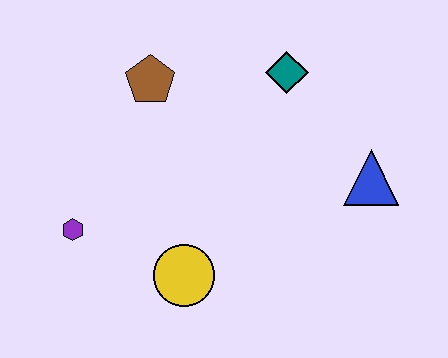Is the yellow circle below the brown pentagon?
Yes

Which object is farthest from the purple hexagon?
The blue triangle is farthest from the purple hexagon.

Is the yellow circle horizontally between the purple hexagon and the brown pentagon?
No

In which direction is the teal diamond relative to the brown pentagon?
The teal diamond is to the right of the brown pentagon.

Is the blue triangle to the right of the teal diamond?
Yes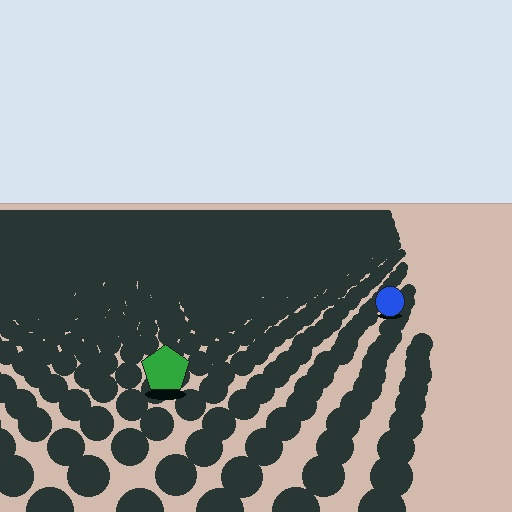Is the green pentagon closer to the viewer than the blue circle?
Yes. The green pentagon is closer — you can tell from the texture gradient: the ground texture is coarser near it.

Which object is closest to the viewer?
The green pentagon is closest. The texture marks near it are larger and more spread out.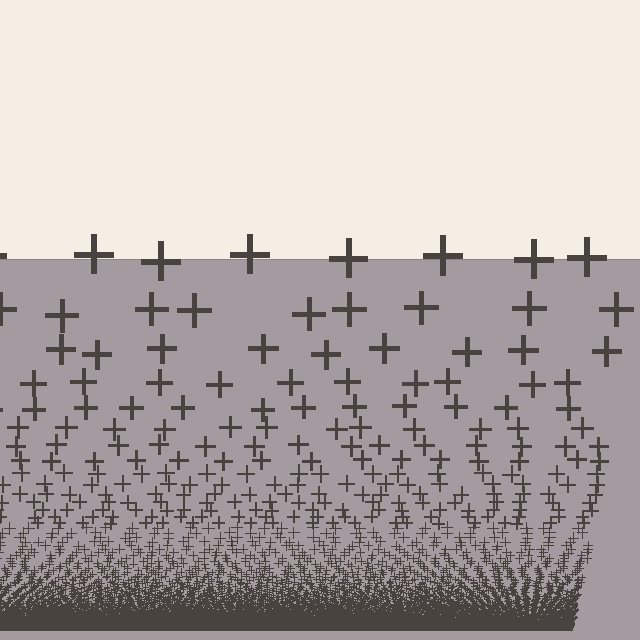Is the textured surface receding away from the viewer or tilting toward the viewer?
The surface appears to tilt toward the viewer. Texture elements get larger and sparser toward the top.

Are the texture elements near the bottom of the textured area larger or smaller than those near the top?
Smaller. The gradient is inverted — elements near the bottom are smaller and denser.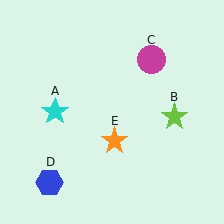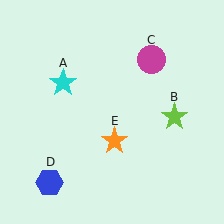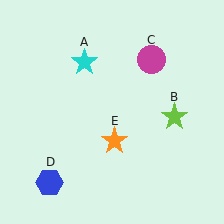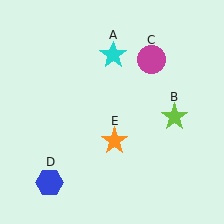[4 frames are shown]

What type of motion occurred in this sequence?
The cyan star (object A) rotated clockwise around the center of the scene.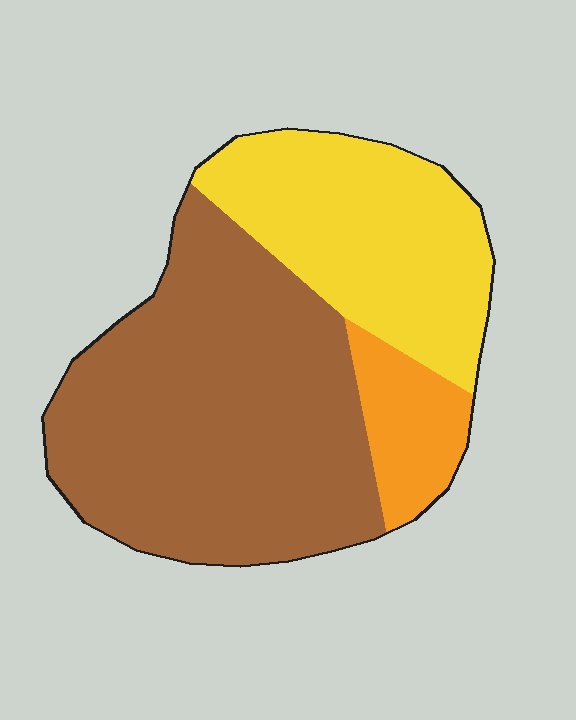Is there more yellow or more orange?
Yellow.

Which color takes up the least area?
Orange, at roughly 10%.